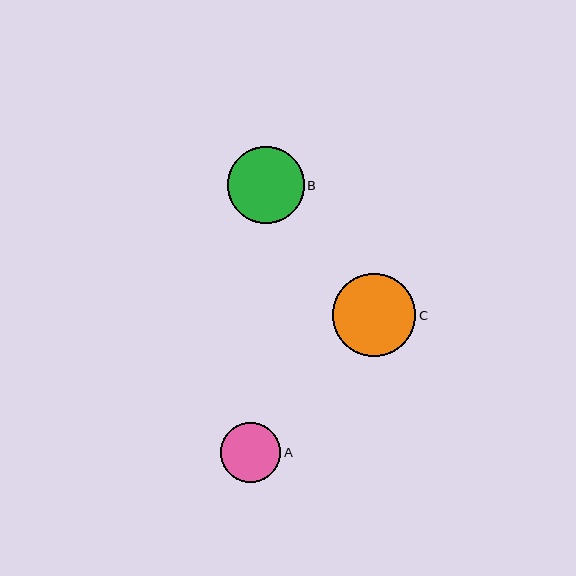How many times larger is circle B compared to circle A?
Circle B is approximately 1.3 times the size of circle A.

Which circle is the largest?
Circle C is the largest with a size of approximately 83 pixels.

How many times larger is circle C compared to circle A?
Circle C is approximately 1.4 times the size of circle A.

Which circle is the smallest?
Circle A is the smallest with a size of approximately 60 pixels.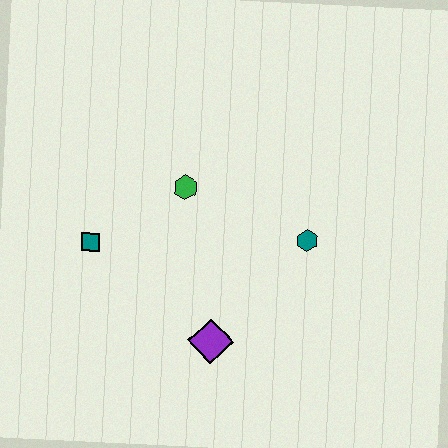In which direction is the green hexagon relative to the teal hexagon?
The green hexagon is to the left of the teal hexagon.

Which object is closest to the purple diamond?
The teal hexagon is closest to the purple diamond.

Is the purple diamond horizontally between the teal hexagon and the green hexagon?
Yes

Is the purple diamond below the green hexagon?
Yes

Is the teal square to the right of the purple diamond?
No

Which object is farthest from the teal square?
The teal hexagon is farthest from the teal square.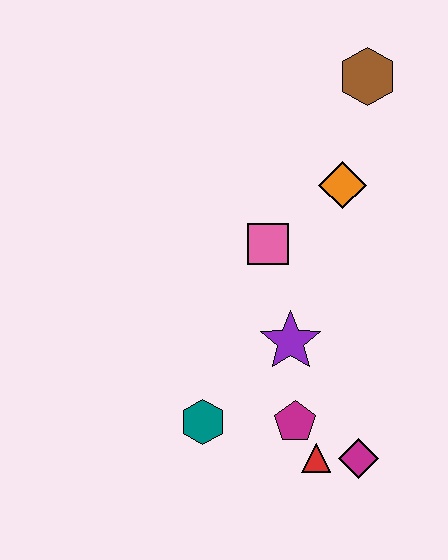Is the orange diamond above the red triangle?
Yes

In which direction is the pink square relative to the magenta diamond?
The pink square is above the magenta diamond.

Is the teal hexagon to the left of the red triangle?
Yes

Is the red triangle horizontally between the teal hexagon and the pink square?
No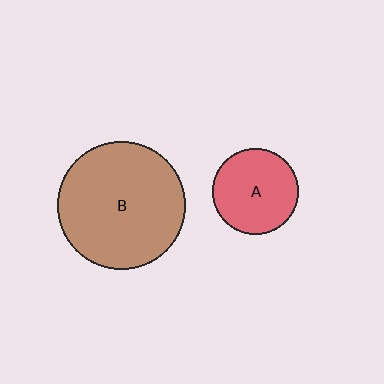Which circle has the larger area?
Circle B (brown).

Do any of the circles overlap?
No, none of the circles overlap.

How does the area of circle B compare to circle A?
Approximately 2.3 times.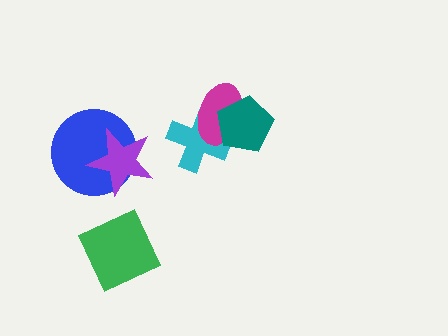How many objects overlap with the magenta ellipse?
2 objects overlap with the magenta ellipse.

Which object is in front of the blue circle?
The purple star is in front of the blue circle.